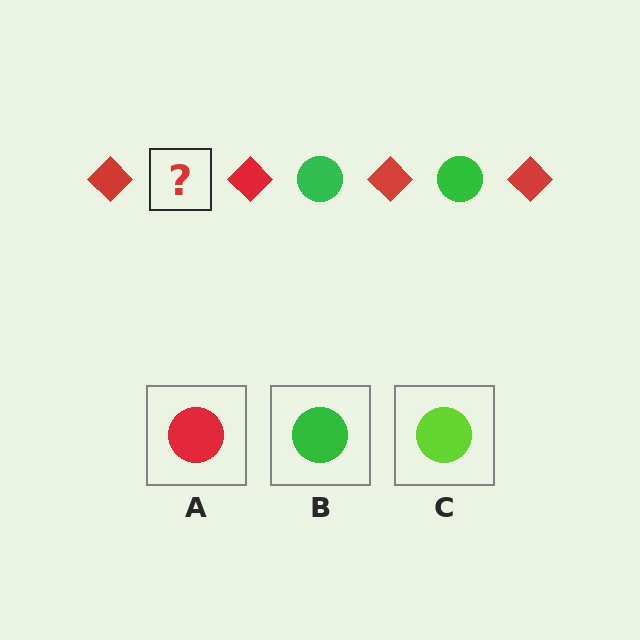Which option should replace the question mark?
Option B.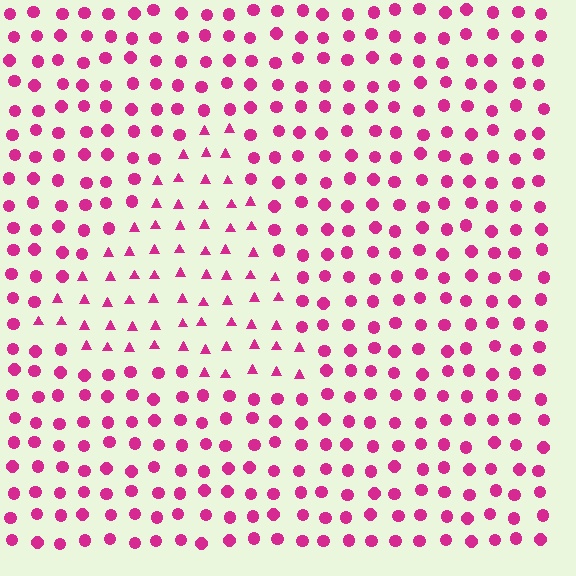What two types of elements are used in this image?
The image uses triangles inside the triangle region and circles outside it.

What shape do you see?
I see a triangle.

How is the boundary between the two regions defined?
The boundary is defined by a change in element shape: triangles inside vs. circles outside. All elements share the same color and spacing.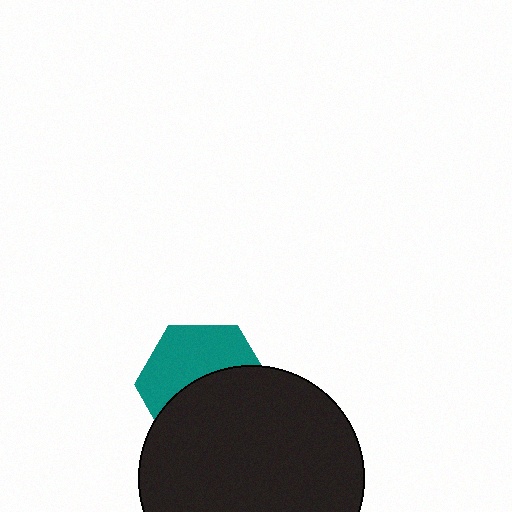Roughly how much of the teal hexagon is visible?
About half of it is visible (roughly 47%).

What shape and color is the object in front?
The object in front is a black circle.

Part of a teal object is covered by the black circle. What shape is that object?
It is a hexagon.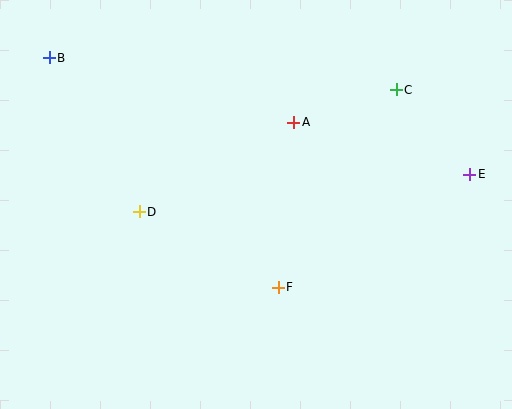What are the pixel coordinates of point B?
Point B is at (49, 58).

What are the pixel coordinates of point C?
Point C is at (396, 90).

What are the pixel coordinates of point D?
Point D is at (139, 212).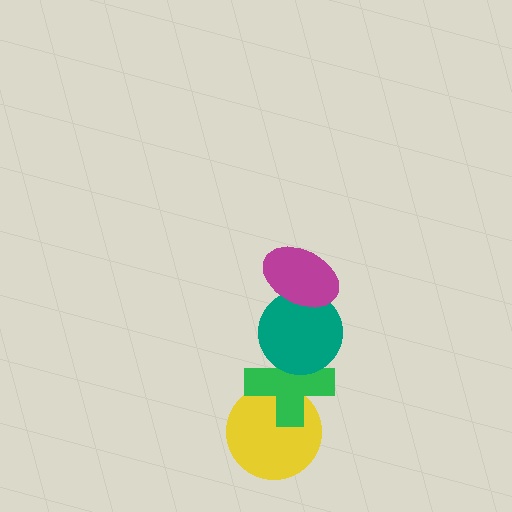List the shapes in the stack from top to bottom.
From top to bottom: the magenta ellipse, the teal circle, the green cross, the yellow circle.